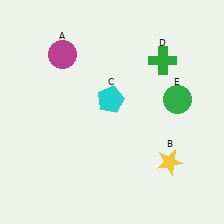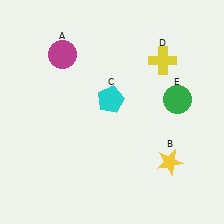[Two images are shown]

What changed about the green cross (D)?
In Image 1, D is green. In Image 2, it changed to yellow.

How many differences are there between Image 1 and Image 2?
There is 1 difference between the two images.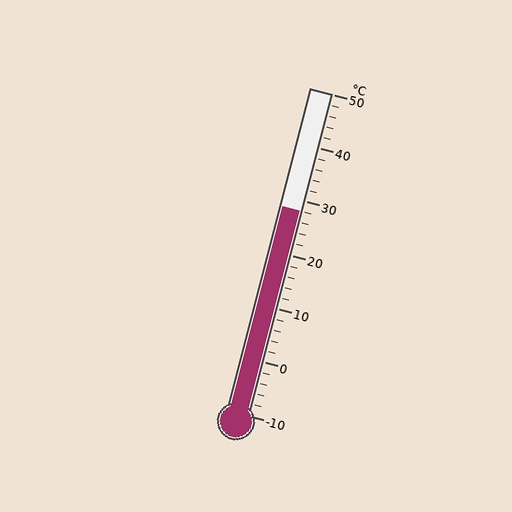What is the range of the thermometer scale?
The thermometer scale ranges from -10°C to 50°C.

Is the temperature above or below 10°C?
The temperature is above 10°C.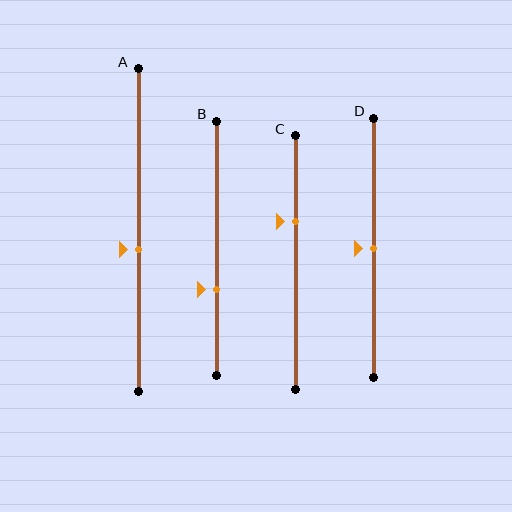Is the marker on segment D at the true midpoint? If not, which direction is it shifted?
Yes, the marker on segment D is at the true midpoint.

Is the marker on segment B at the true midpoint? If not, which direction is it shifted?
No, the marker on segment B is shifted downward by about 16% of the segment length.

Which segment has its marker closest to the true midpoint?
Segment D has its marker closest to the true midpoint.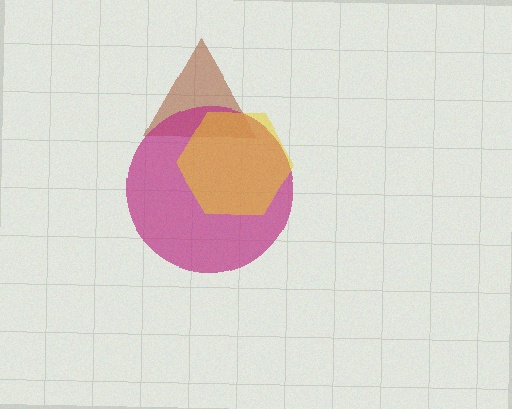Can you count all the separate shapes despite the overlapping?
Yes, there are 3 separate shapes.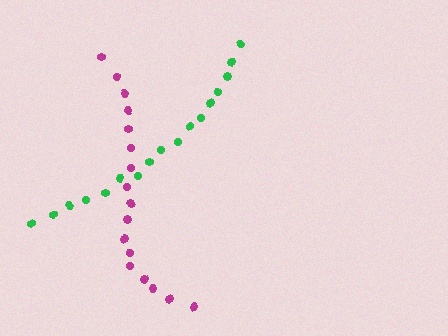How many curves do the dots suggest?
There are 2 distinct paths.